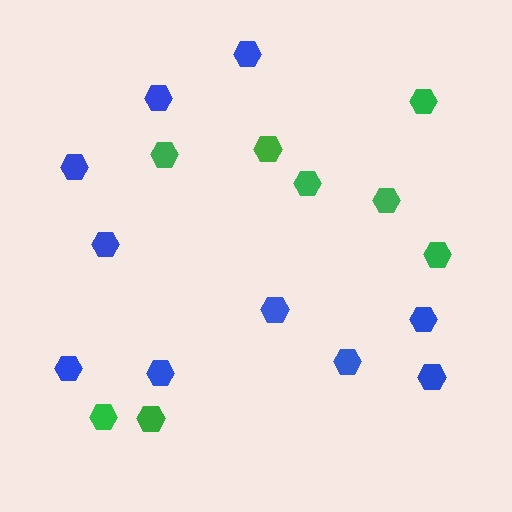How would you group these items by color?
There are 2 groups: one group of green hexagons (8) and one group of blue hexagons (10).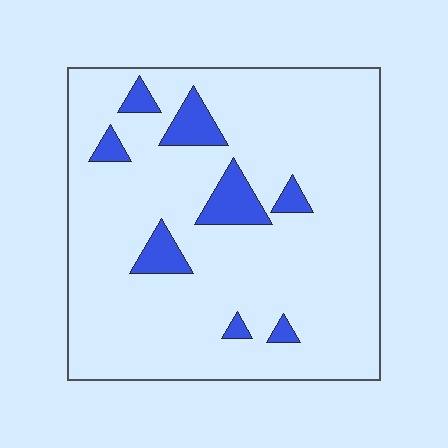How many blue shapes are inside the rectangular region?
8.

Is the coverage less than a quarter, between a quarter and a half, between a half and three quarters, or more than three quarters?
Less than a quarter.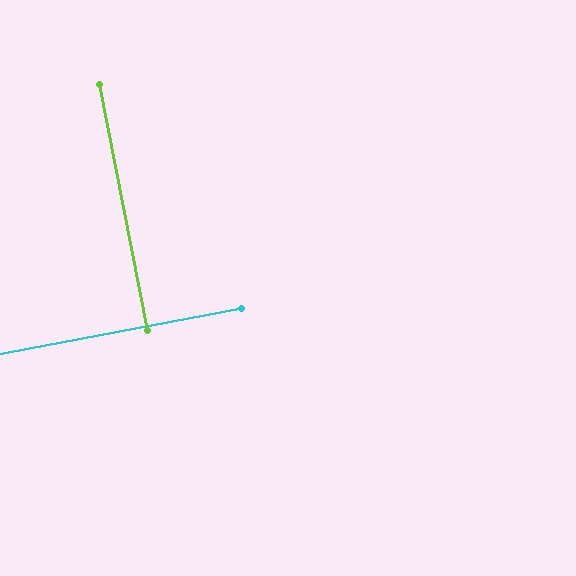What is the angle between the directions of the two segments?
Approximately 90 degrees.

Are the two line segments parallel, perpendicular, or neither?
Perpendicular — they meet at approximately 90°.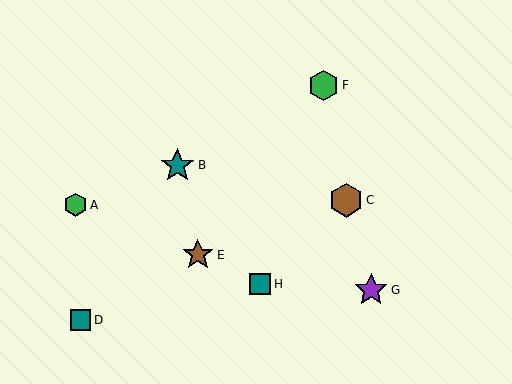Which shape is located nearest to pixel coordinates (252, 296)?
The teal square (labeled H) at (260, 284) is nearest to that location.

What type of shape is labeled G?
Shape G is a purple star.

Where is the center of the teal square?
The center of the teal square is at (81, 320).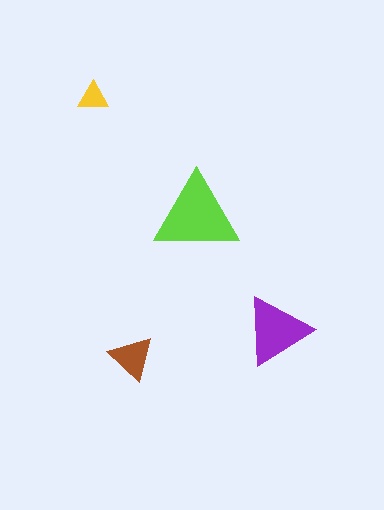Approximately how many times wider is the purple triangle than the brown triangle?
About 1.5 times wider.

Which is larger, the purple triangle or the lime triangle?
The lime one.